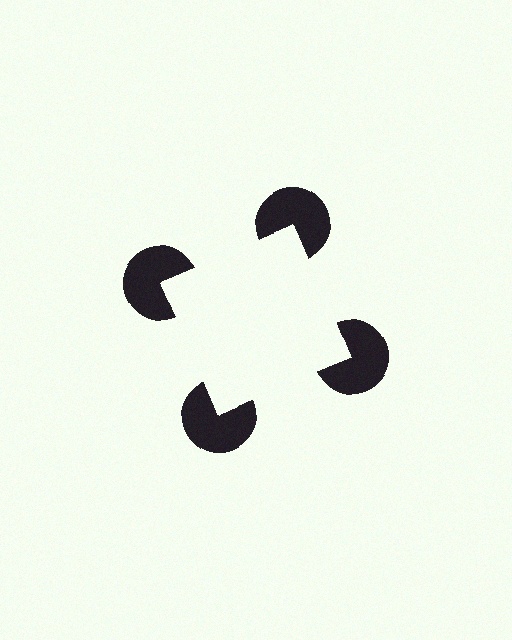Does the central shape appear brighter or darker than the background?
It typically appears slightly brighter than the background, even though no actual brightness change is drawn.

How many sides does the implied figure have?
4 sides.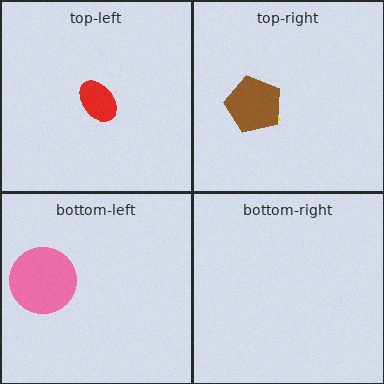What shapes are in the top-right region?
The yellow triangle, the brown pentagon.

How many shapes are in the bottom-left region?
1.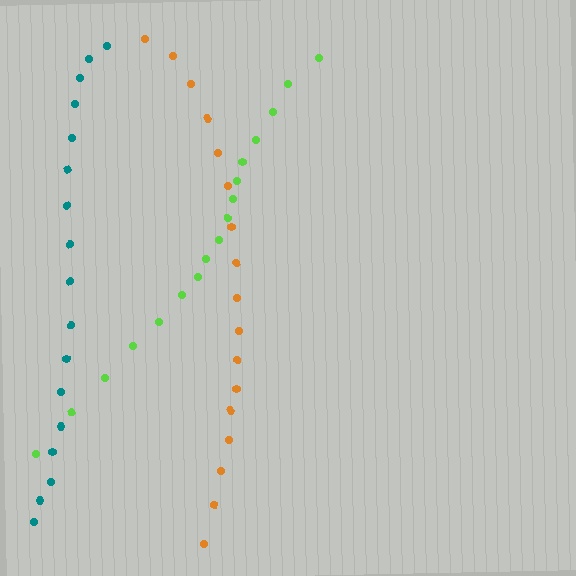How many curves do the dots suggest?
There are 3 distinct paths.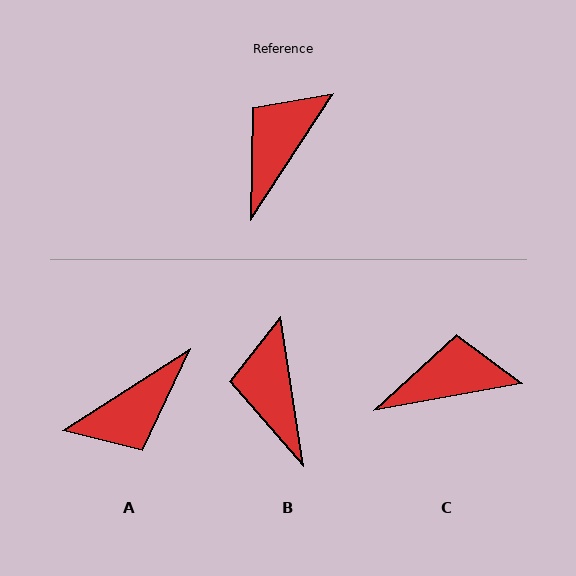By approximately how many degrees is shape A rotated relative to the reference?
Approximately 156 degrees counter-clockwise.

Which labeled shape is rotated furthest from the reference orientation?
A, about 156 degrees away.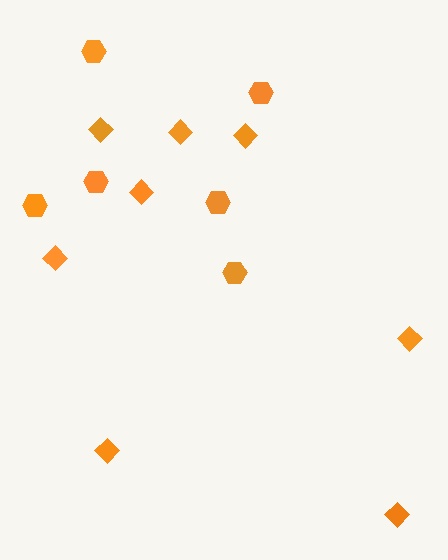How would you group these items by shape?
There are 2 groups: one group of hexagons (6) and one group of diamonds (8).